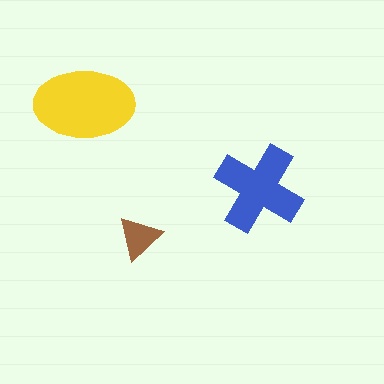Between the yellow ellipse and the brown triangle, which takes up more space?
The yellow ellipse.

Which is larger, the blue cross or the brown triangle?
The blue cross.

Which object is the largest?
The yellow ellipse.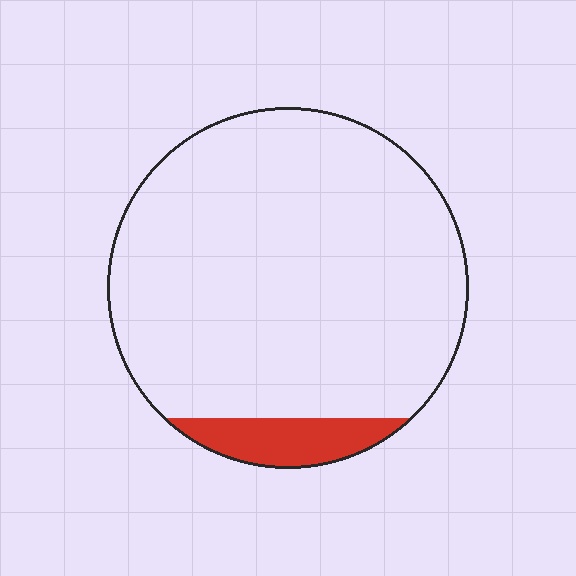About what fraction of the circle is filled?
About one tenth (1/10).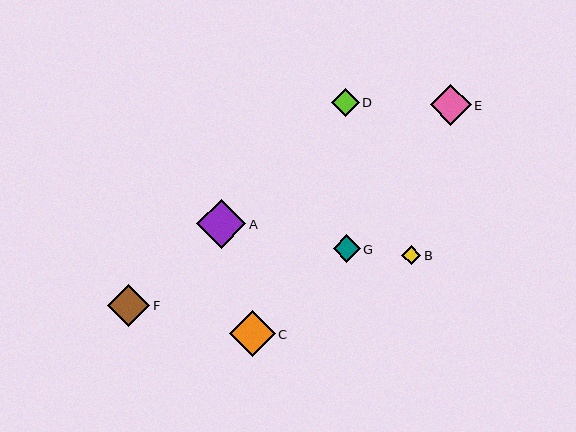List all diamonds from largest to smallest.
From largest to smallest: A, C, F, E, D, G, B.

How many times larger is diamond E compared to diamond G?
Diamond E is approximately 1.5 times the size of diamond G.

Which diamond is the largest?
Diamond A is the largest with a size of approximately 49 pixels.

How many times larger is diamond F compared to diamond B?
Diamond F is approximately 2.2 times the size of diamond B.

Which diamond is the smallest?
Diamond B is the smallest with a size of approximately 19 pixels.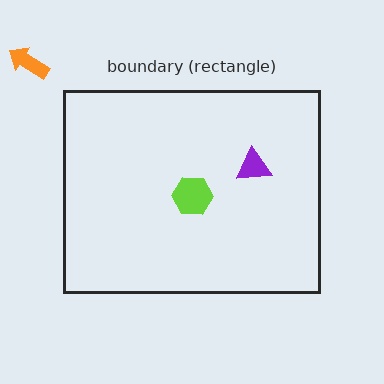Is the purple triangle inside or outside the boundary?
Inside.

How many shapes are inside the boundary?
2 inside, 1 outside.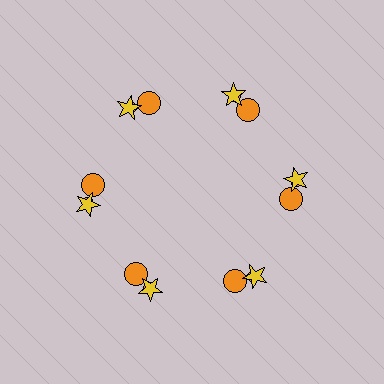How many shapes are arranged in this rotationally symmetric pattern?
There are 18 shapes, arranged in 6 groups of 3.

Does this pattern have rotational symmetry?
Yes, this pattern has 6-fold rotational symmetry. It looks the same after rotating 60 degrees around the center.